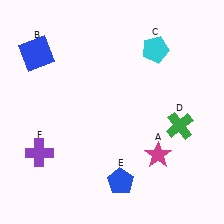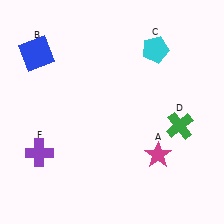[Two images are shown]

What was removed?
The blue pentagon (E) was removed in Image 2.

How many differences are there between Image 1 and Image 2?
There is 1 difference between the two images.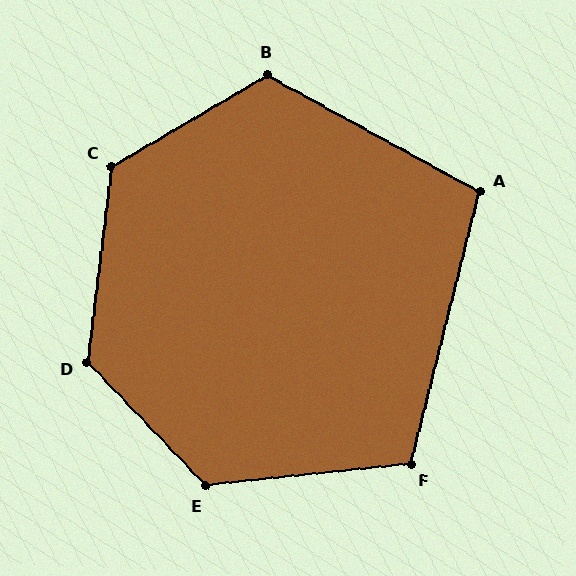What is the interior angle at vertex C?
Approximately 128 degrees (obtuse).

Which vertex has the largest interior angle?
D, at approximately 129 degrees.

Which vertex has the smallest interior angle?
A, at approximately 105 degrees.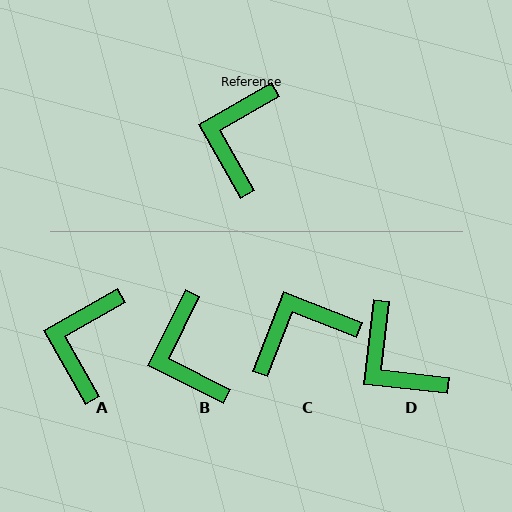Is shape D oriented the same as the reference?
No, it is off by about 54 degrees.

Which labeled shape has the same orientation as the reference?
A.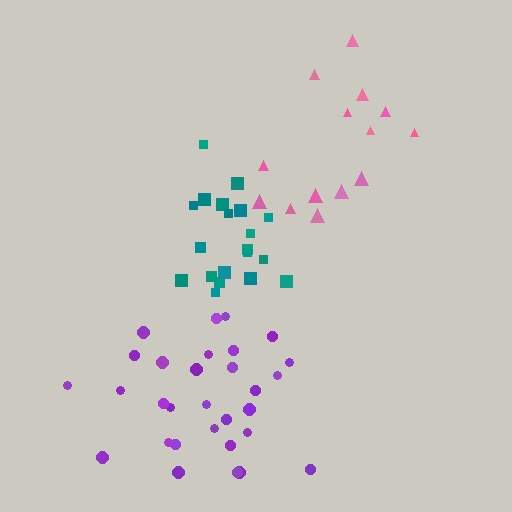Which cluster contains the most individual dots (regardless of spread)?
Purple (30).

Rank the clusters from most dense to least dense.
teal, purple, pink.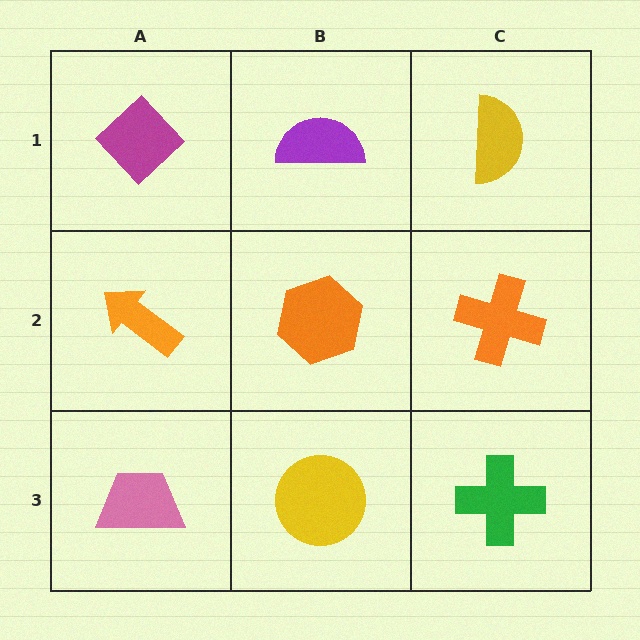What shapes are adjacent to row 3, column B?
An orange hexagon (row 2, column B), a pink trapezoid (row 3, column A), a green cross (row 3, column C).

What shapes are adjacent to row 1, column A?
An orange arrow (row 2, column A), a purple semicircle (row 1, column B).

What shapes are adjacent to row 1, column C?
An orange cross (row 2, column C), a purple semicircle (row 1, column B).